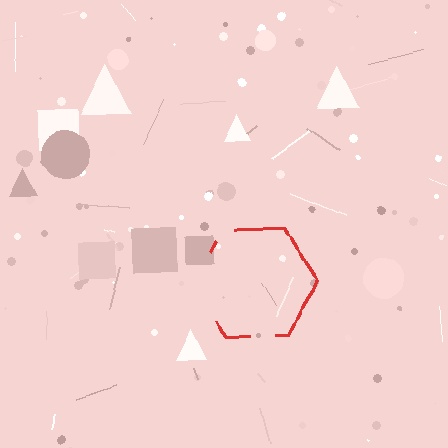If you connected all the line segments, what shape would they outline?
They would outline a hexagon.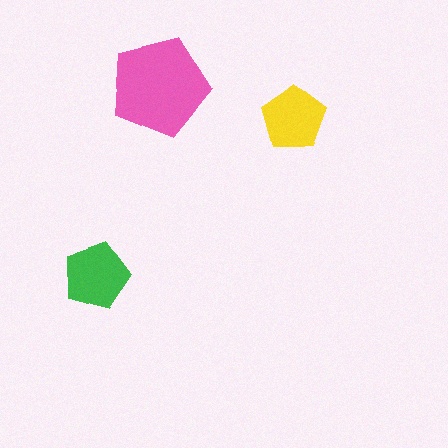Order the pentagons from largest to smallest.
the pink one, the green one, the yellow one.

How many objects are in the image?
There are 3 objects in the image.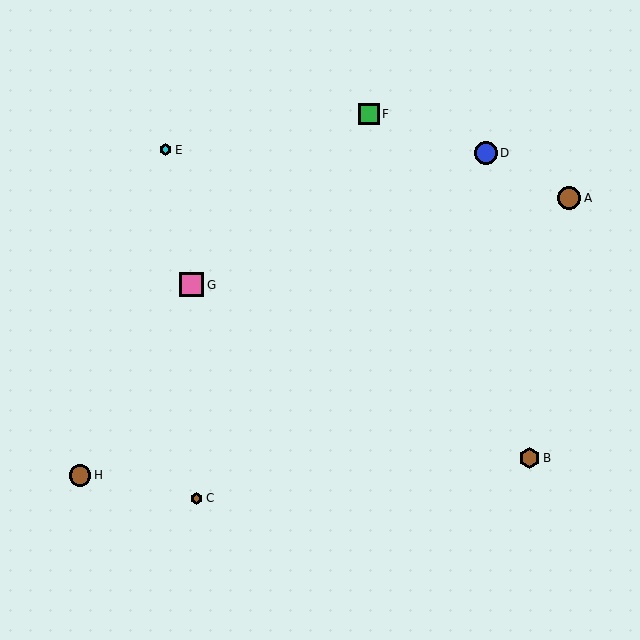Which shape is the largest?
The pink square (labeled G) is the largest.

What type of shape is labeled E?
Shape E is a cyan hexagon.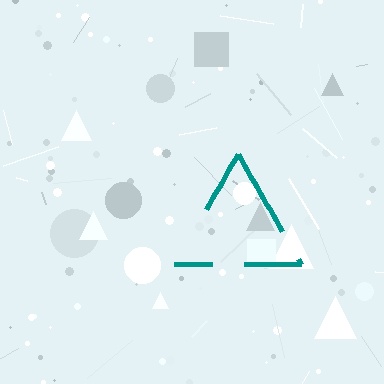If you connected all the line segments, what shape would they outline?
They would outline a triangle.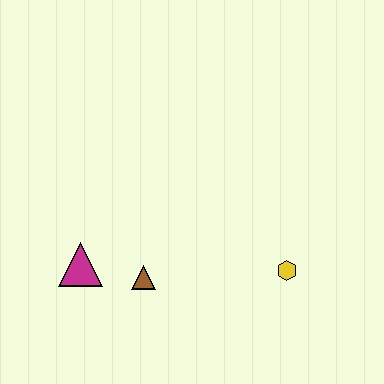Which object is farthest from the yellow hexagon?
The magenta triangle is farthest from the yellow hexagon.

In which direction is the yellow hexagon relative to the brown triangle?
The yellow hexagon is to the right of the brown triangle.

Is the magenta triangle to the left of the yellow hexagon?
Yes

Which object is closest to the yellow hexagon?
The brown triangle is closest to the yellow hexagon.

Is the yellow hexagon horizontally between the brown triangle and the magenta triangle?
No